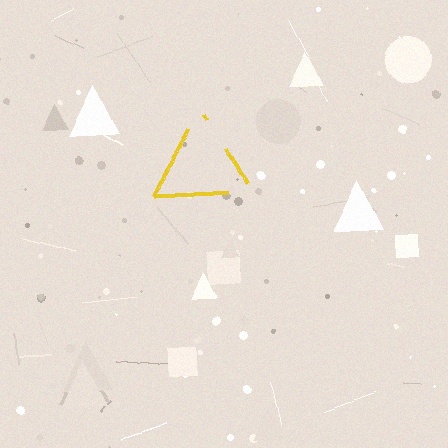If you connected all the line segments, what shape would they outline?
They would outline a triangle.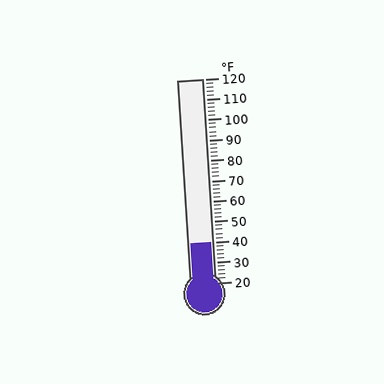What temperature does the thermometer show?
The thermometer shows approximately 40°F.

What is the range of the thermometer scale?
The thermometer scale ranges from 20°F to 120°F.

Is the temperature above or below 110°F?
The temperature is below 110°F.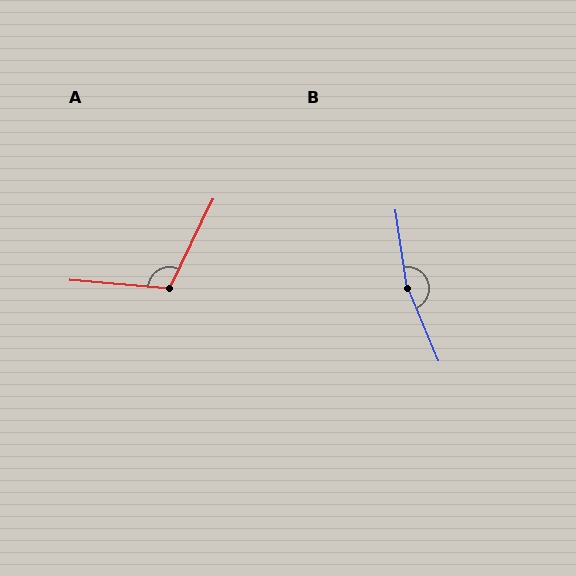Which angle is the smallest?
A, at approximately 111 degrees.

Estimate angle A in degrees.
Approximately 111 degrees.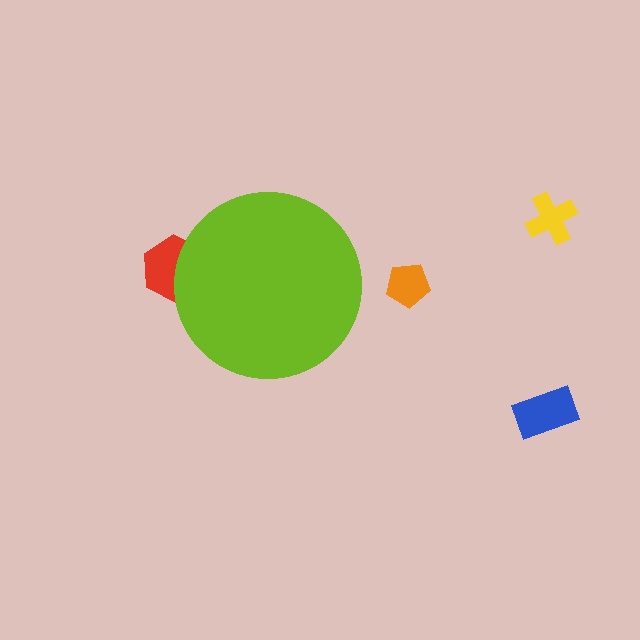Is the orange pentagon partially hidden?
No, the orange pentagon is fully visible.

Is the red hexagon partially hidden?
Yes, the red hexagon is partially hidden behind the lime circle.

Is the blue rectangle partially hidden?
No, the blue rectangle is fully visible.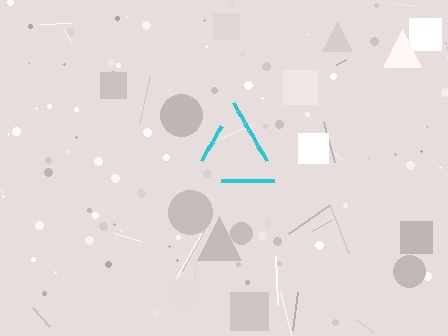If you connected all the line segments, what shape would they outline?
They would outline a triangle.